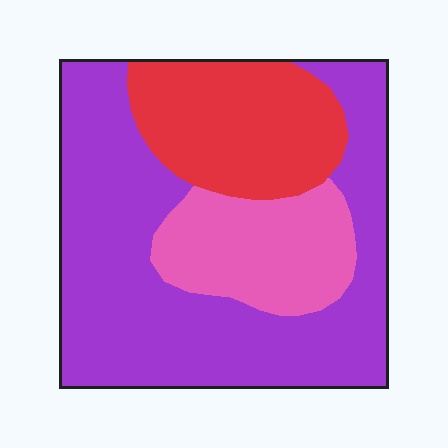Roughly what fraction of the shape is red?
Red takes up about one quarter (1/4) of the shape.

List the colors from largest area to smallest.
From largest to smallest: purple, red, pink.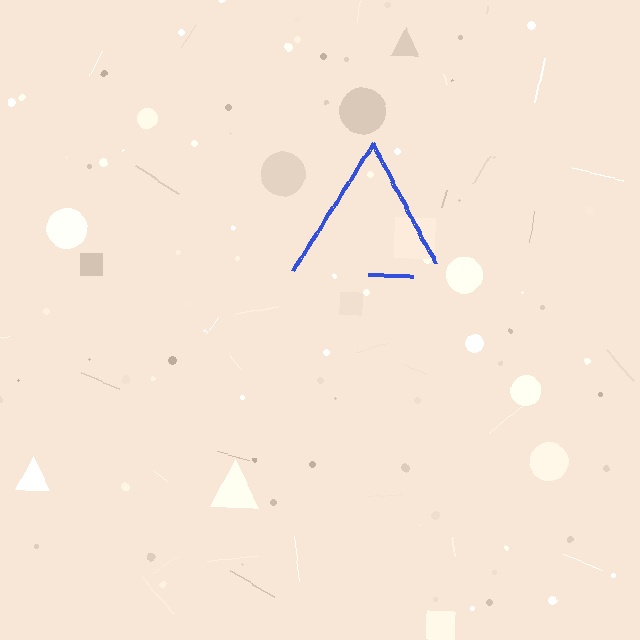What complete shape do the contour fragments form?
The contour fragments form a triangle.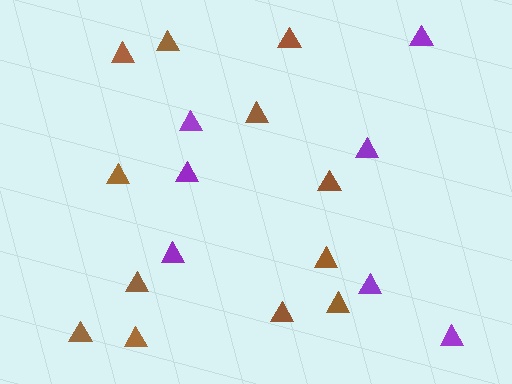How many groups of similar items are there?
There are 2 groups: one group of brown triangles (12) and one group of purple triangles (7).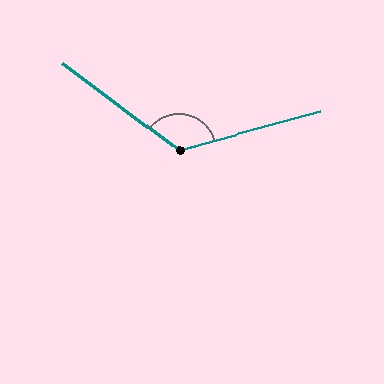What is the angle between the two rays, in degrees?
Approximately 128 degrees.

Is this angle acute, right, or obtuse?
It is obtuse.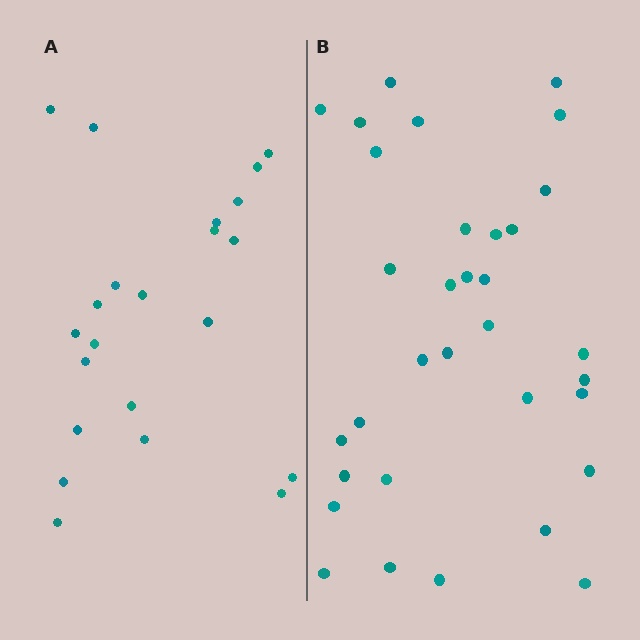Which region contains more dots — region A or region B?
Region B (the right region) has more dots.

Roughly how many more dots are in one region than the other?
Region B has roughly 12 or so more dots than region A.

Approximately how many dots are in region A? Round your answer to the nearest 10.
About 20 dots. (The exact count is 22, which rounds to 20.)